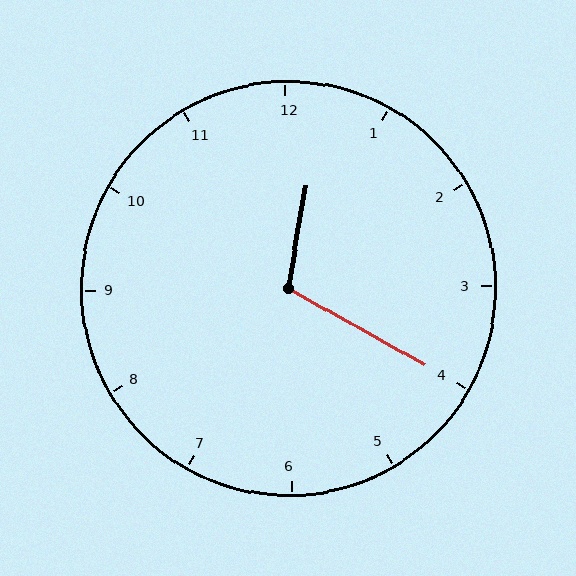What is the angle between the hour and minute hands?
Approximately 110 degrees.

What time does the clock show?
12:20.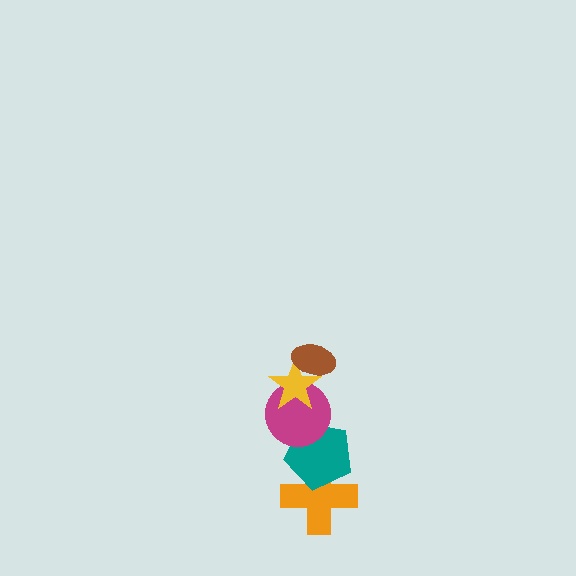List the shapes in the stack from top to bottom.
From top to bottom: the brown ellipse, the yellow star, the magenta circle, the teal pentagon, the orange cross.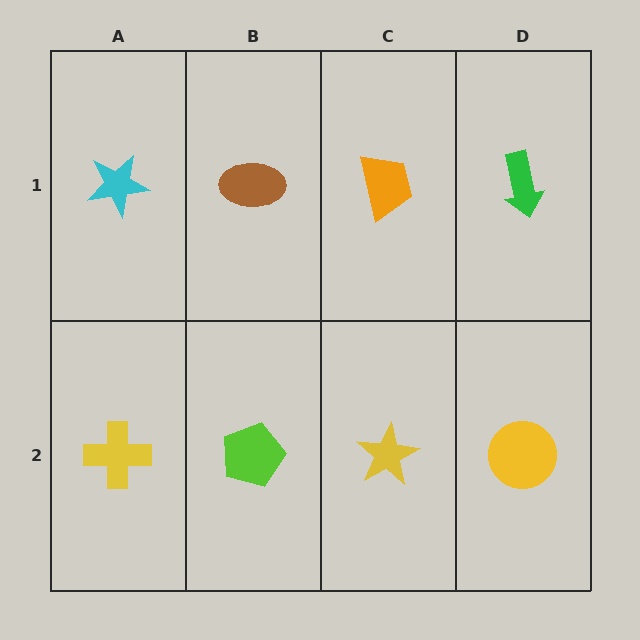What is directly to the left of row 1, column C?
A brown ellipse.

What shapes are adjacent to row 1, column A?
A yellow cross (row 2, column A), a brown ellipse (row 1, column B).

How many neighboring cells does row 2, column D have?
2.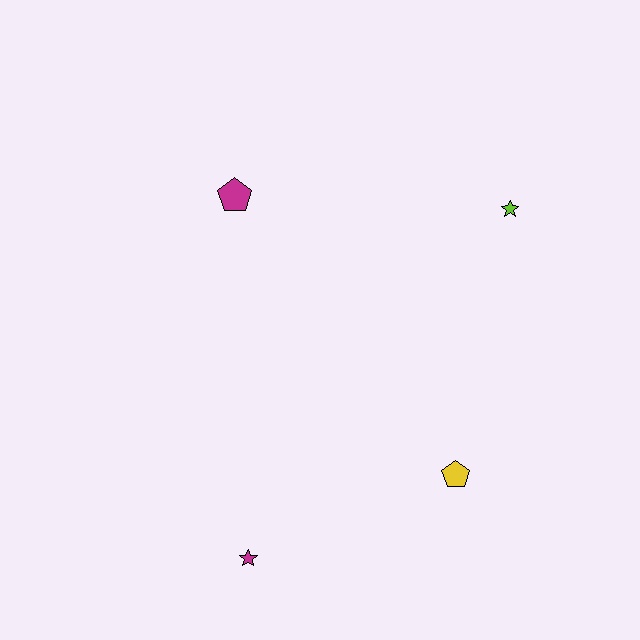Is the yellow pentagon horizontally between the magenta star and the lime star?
Yes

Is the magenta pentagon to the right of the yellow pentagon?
No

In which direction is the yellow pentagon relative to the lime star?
The yellow pentagon is below the lime star.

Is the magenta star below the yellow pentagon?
Yes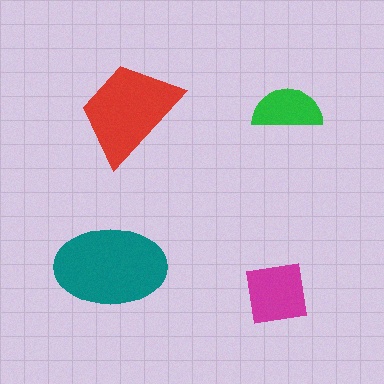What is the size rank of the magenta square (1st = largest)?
3rd.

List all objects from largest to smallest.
The teal ellipse, the red trapezoid, the magenta square, the green semicircle.